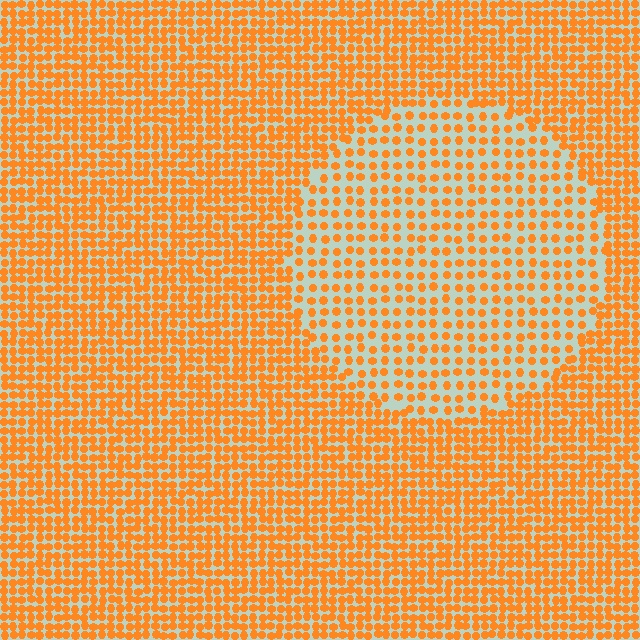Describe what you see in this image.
The image contains small orange elements arranged at two different densities. A circle-shaped region is visible where the elements are less densely packed than the surrounding area.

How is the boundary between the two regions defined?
The boundary is defined by a change in element density (approximately 1.9x ratio). All elements are the same color, size, and shape.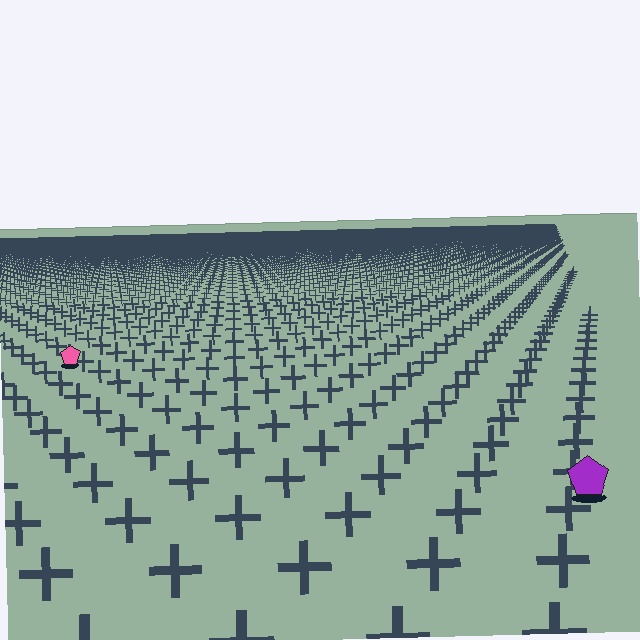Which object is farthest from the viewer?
The pink pentagon is farthest from the viewer. It appears smaller and the ground texture around it is denser.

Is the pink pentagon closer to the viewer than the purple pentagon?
No. The purple pentagon is closer — you can tell from the texture gradient: the ground texture is coarser near it.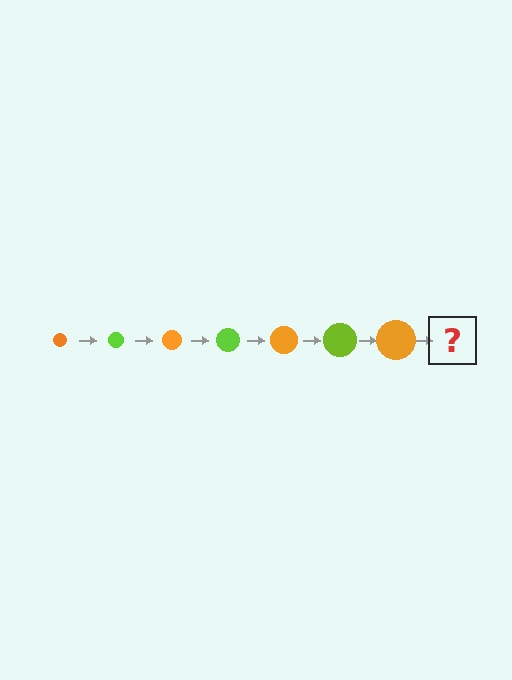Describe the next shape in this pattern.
It should be a lime circle, larger than the previous one.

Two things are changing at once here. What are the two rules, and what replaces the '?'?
The two rules are that the circle grows larger each step and the color cycles through orange and lime. The '?' should be a lime circle, larger than the previous one.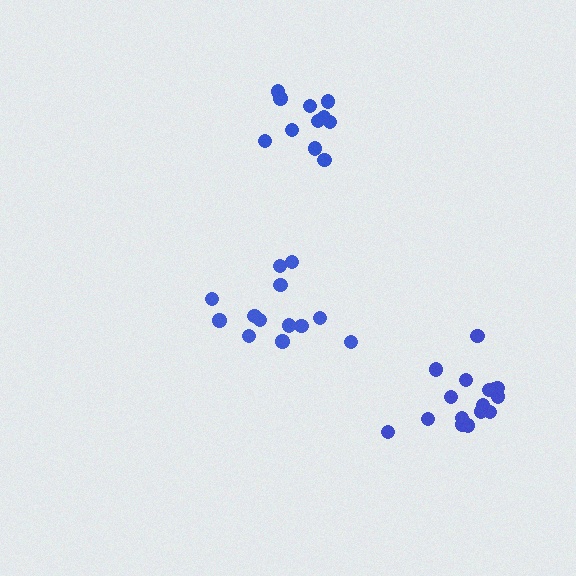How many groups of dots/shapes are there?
There are 3 groups.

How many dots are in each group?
Group 1: 11 dots, Group 2: 13 dots, Group 3: 16 dots (40 total).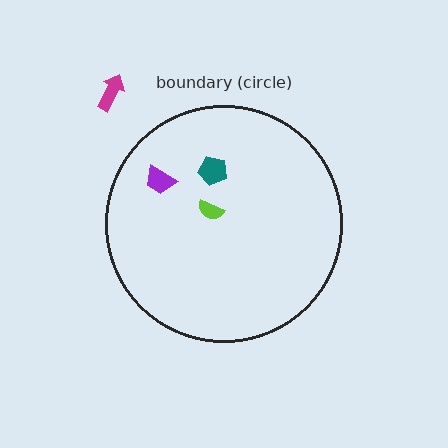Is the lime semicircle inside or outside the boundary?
Inside.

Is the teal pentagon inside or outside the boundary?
Inside.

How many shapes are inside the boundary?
3 inside, 1 outside.